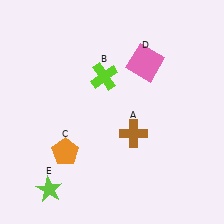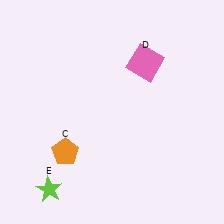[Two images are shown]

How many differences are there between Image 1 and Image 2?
There are 2 differences between the two images.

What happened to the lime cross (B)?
The lime cross (B) was removed in Image 2. It was in the top-left area of Image 1.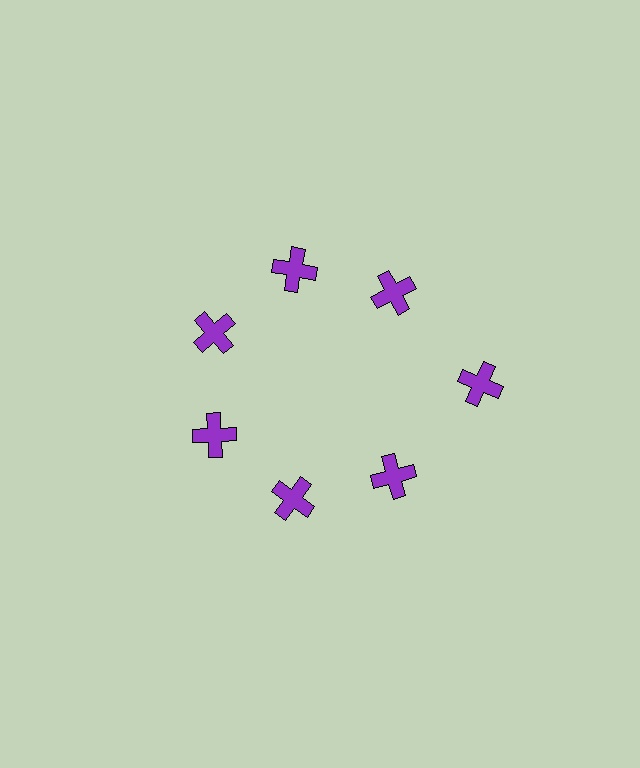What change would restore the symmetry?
The symmetry would be restored by moving it inward, back onto the ring so that all 7 crosses sit at equal angles and equal distance from the center.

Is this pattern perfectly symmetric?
No. The 7 purple crosses are arranged in a ring, but one element near the 3 o'clock position is pushed outward from the center, breaking the 7-fold rotational symmetry.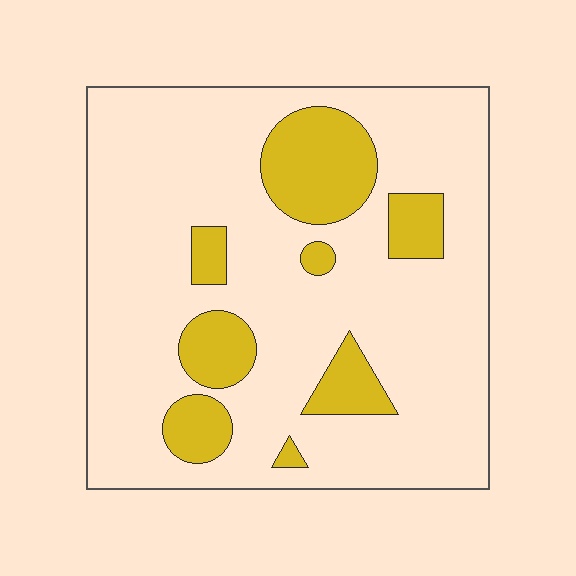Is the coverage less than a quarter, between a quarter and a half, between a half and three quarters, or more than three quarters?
Less than a quarter.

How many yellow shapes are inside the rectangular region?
8.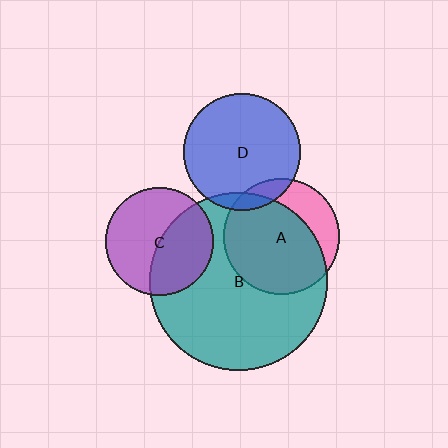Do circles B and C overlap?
Yes.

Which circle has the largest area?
Circle B (teal).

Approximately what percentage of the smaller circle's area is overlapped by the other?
Approximately 45%.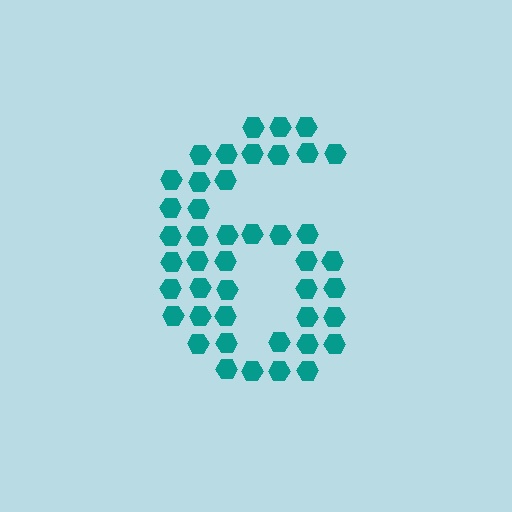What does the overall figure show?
The overall figure shows the digit 6.